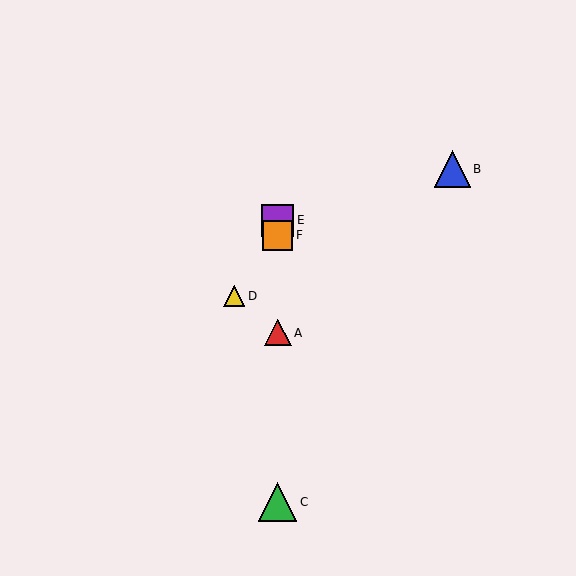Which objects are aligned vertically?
Objects A, C, E, F are aligned vertically.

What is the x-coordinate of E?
Object E is at x≈278.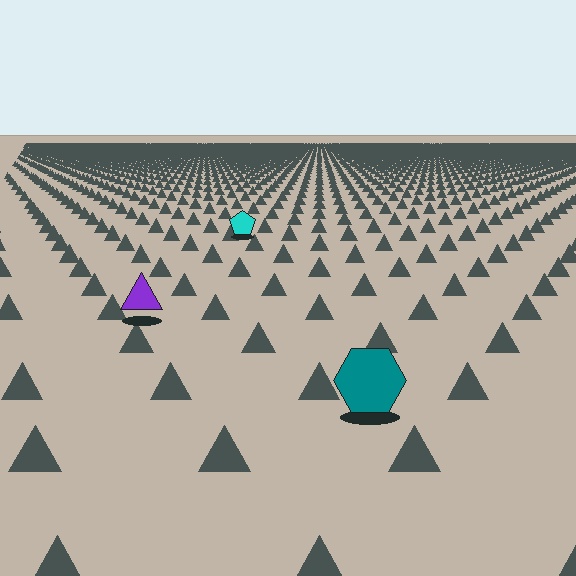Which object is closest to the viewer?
The teal hexagon is closest. The texture marks near it are larger and more spread out.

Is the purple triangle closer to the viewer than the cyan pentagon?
Yes. The purple triangle is closer — you can tell from the texture gradient: the ground texture is coarser near it.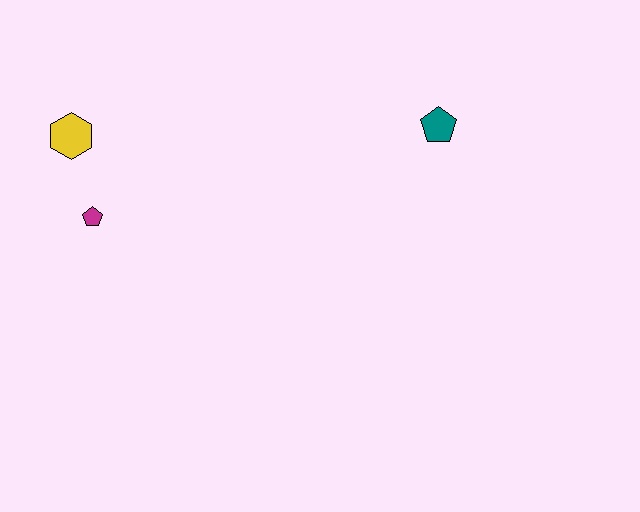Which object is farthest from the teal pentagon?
The yellow hexagon is farthest from the teal pentagon.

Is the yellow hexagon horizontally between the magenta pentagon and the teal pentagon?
No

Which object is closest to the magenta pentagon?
The yellow hexagon is closest to the magenta pentagon.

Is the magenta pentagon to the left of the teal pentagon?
Yes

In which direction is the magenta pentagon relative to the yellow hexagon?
The magenta pentagon is below the yellow hexagon.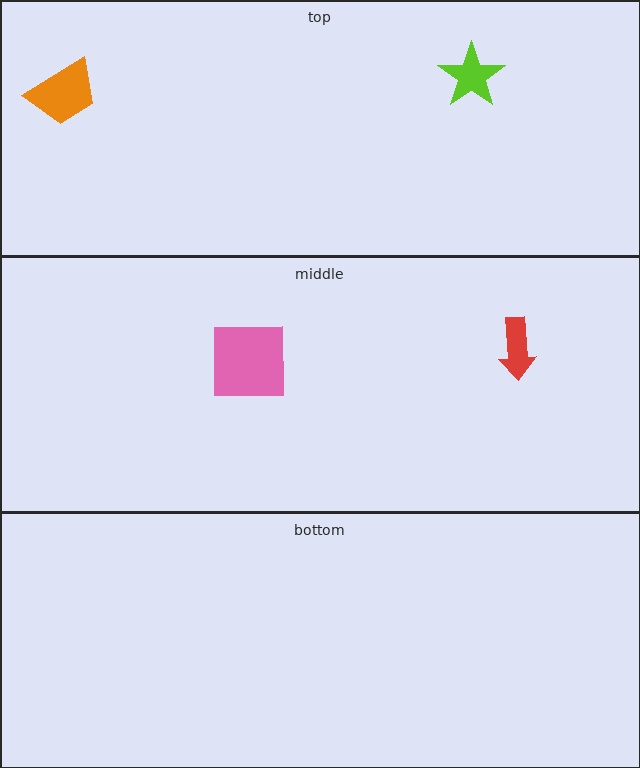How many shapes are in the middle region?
2.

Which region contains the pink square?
The middle region.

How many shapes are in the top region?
2.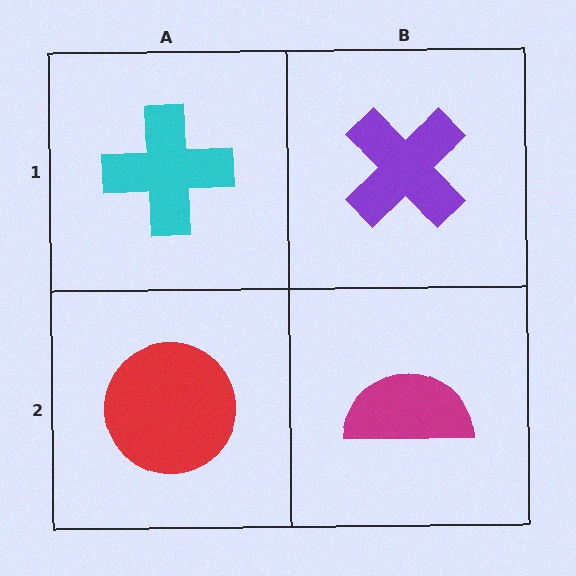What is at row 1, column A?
A cyan cross.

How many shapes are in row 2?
2 shapes.